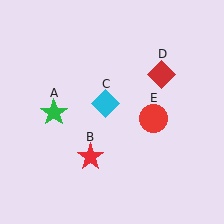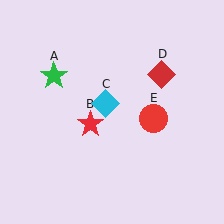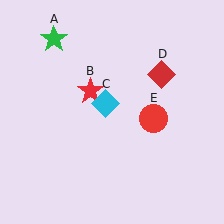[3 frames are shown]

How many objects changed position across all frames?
2 objects changed position: green star (object A), red star (object B).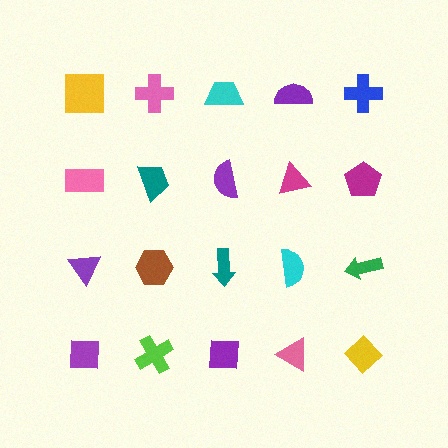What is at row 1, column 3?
A cyan trapezoid.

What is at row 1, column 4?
A purple semicircle.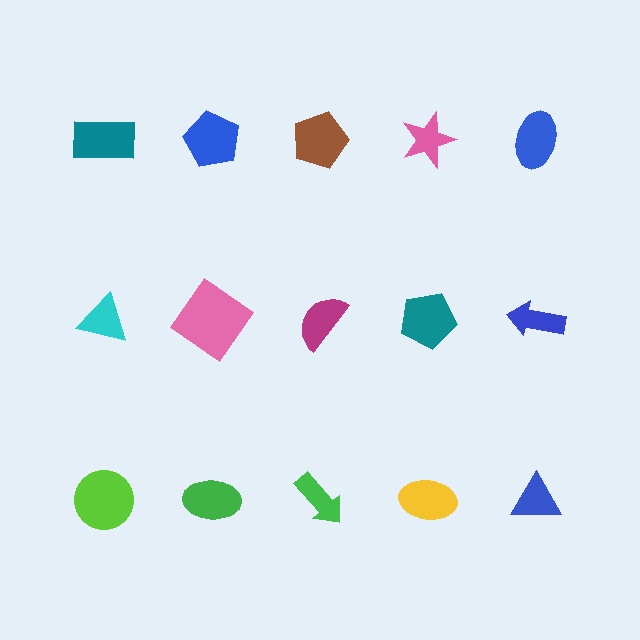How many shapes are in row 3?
5 shapes.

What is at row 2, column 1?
A cyan triangle.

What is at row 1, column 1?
A teal rectangle.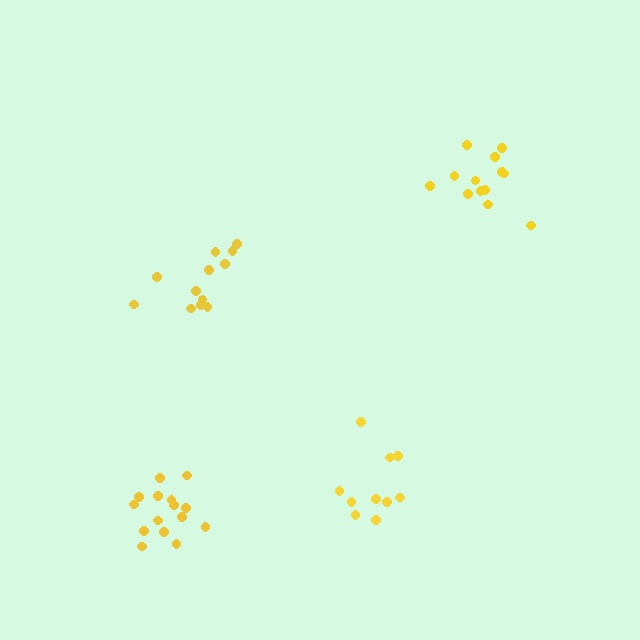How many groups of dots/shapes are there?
There are 4 groups.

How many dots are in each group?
Group 1: 10 dots, Group 2: 12 dots, Group 3: 15 dots, Group 4: 13 dots (50 total).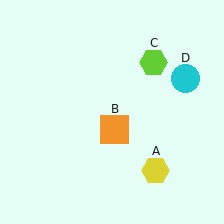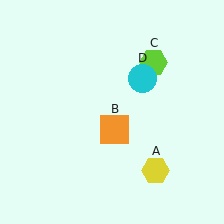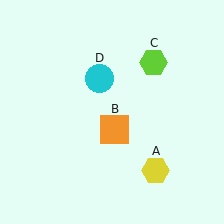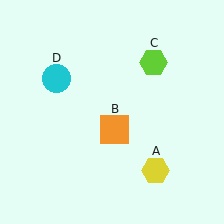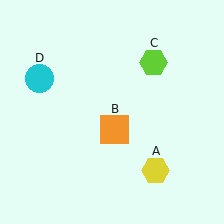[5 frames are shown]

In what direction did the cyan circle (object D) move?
The cyan circle (object D) moved left.